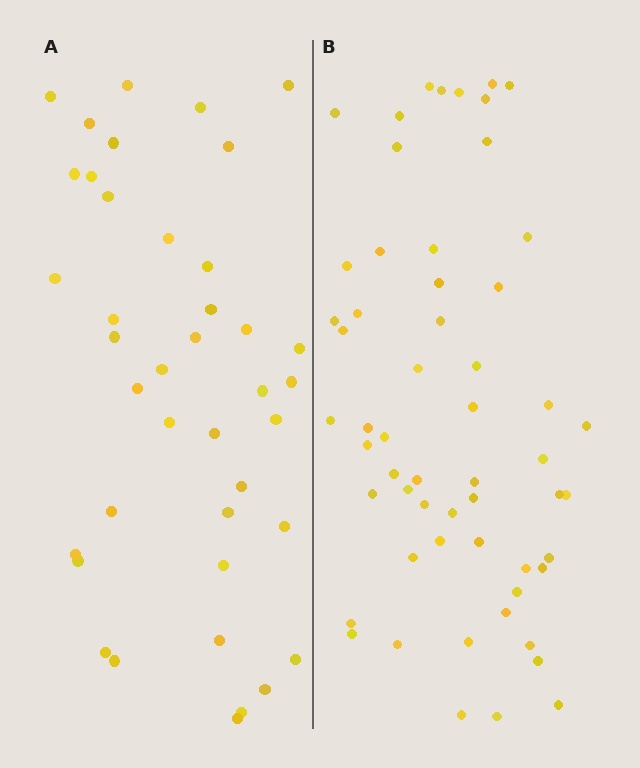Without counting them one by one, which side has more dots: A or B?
Region B (the right region) has more dots.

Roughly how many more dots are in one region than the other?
Region B has approximately 15 more dots than region A.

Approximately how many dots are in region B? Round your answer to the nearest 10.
About 60 dots. (The exact count is 57, which rounds to 60.)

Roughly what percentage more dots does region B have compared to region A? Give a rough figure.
About 40% more.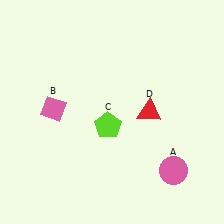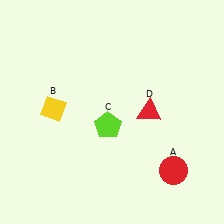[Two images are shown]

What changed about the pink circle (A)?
In Image 1, A is pink. In Image 2, it changed to red.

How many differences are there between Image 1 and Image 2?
There are 2 differences between the two images.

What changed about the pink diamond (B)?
In Image 1, B is pink. In Image 2, it changed to yellow.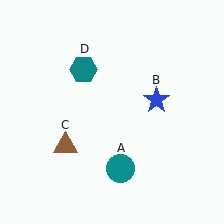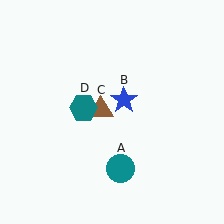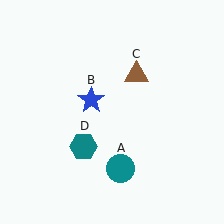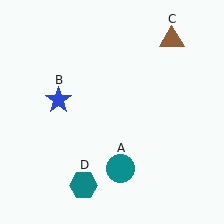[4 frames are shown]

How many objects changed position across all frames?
3 objects changed position: blue star (object B), brown triangle (object C), teal hexagon (object D).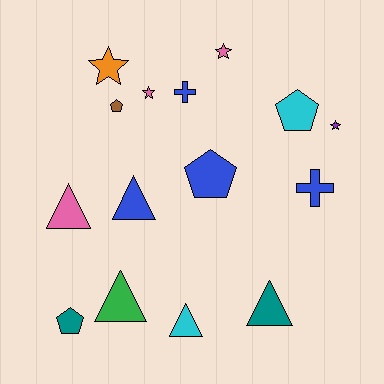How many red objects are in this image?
There are no red objects.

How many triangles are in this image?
There are 5 triangles.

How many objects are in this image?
There are 15 objects.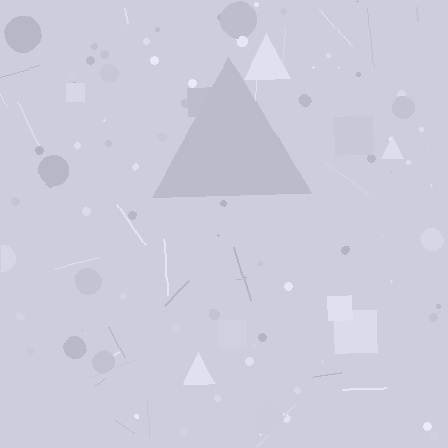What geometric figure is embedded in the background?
A triangle is embedded in the background.